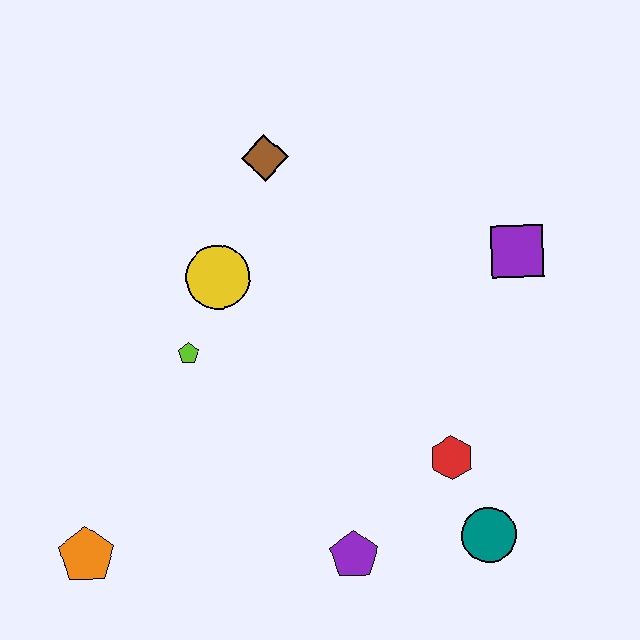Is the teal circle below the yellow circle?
Yes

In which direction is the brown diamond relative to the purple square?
The brown diamond is to the left of the purple square.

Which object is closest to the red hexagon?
The teal circle is closest to the red hexagon.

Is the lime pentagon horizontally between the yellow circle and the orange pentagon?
Yes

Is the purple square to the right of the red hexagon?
Yes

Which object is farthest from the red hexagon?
The orange pentagon is farthest from the red hexagon.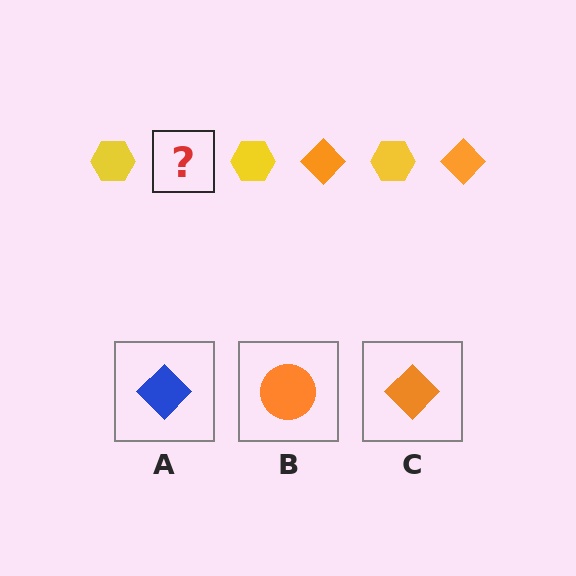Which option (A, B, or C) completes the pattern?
C.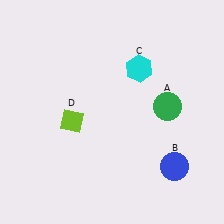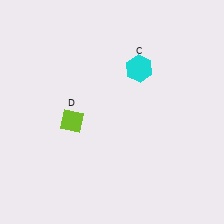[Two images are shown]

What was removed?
The green circle (A), the blue circle (B) were removed in Image 2.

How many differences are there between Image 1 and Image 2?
There are 2 differences between the two images.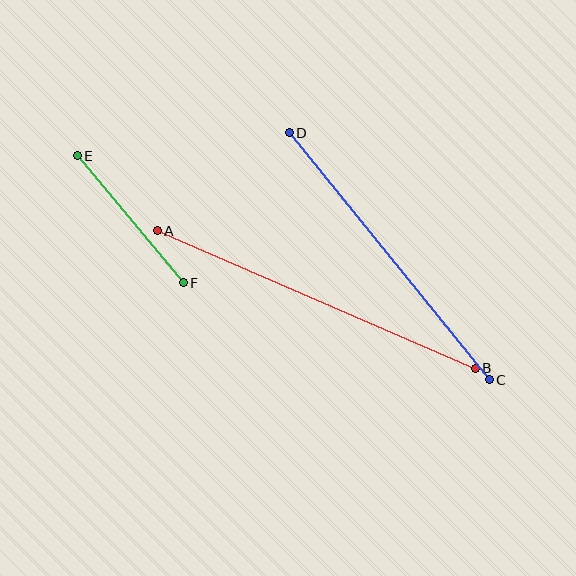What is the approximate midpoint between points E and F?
The midpoint is at approximately (130, 219) pixels.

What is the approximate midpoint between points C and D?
The midpoint is at approximately (389, 256) pixels.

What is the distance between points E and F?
The distance is approximately 165 pixels.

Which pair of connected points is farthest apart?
Points A and B are farthest apart.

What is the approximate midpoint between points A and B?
The midpoint is at approximately (316, 300) pixels.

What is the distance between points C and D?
The distance is approximately 318 pixels.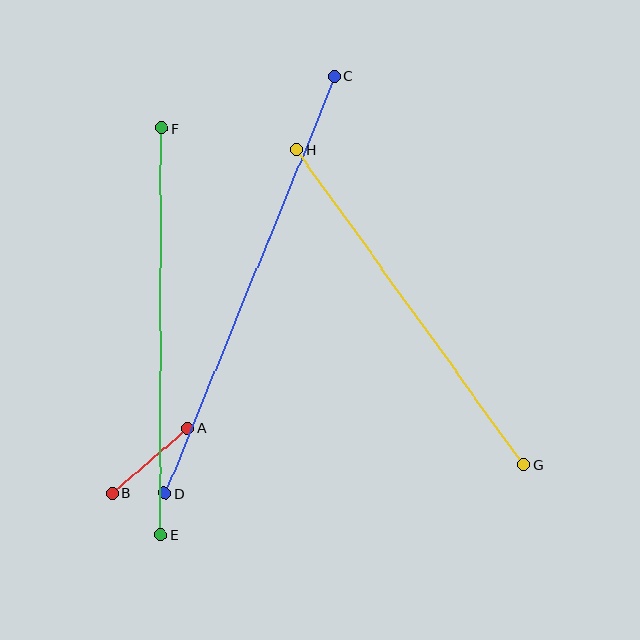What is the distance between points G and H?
The distance is approximately 389 pixels.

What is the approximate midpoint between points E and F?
The midpoint is at approximately (161, 331) pixels.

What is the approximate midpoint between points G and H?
The midpoint is at approximately (410, 307) pixels.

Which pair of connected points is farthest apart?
Points C and D are farthest apart.